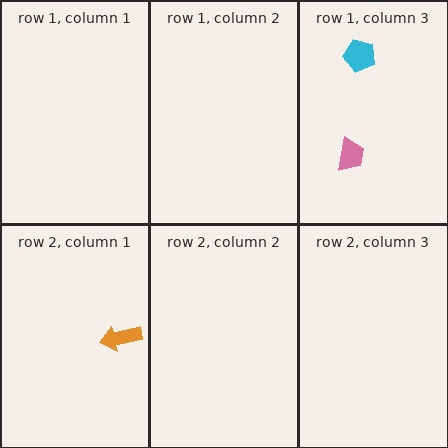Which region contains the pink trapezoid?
The row 1, column 3 region.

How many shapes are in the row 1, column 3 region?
2.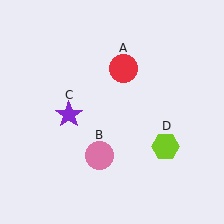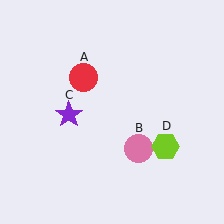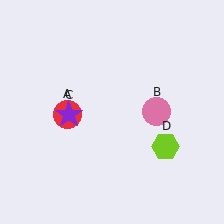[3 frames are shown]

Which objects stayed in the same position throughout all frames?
Purple star (object C) and lime hexagon (object D) remained stationary.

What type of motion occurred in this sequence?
The red circle (object A), pink circle (object B) rotated counterclockwise around the center of the scene.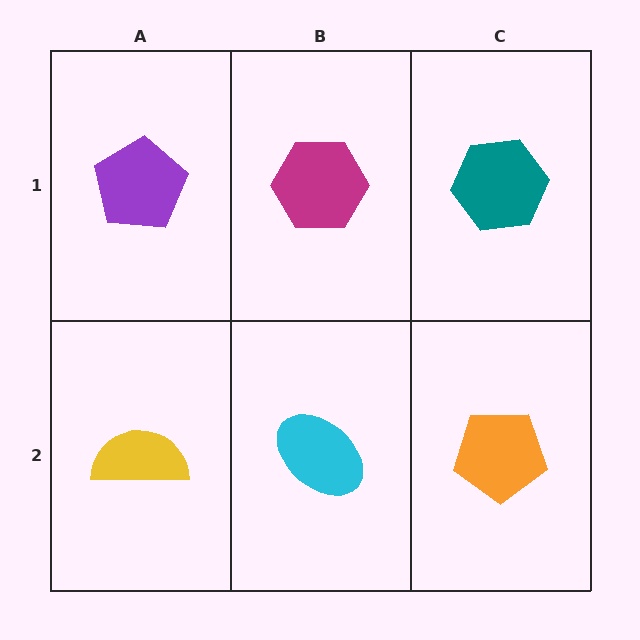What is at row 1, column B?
A magenta hexagon.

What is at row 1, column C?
A teal hexagon.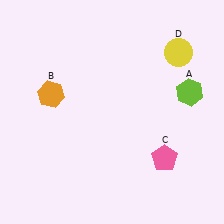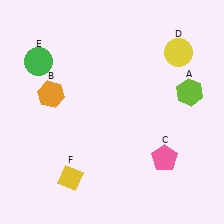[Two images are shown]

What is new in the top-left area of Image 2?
A green circle (E) was added in the top-left area of Image 2.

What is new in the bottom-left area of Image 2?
A yellow diamond (F) was added in the bottom-left area of Image 2.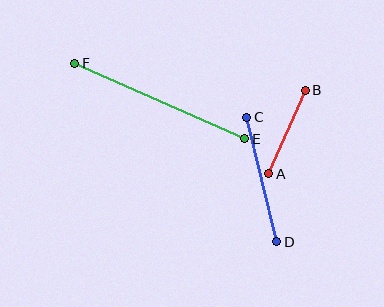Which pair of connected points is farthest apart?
Points E and F are farthest apart.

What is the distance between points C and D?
The distance is approximately 128 pixels.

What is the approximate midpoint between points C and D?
The midpoint is at approximately (262, 180) pixels.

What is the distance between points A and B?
The distance is approximately 92 pixels.